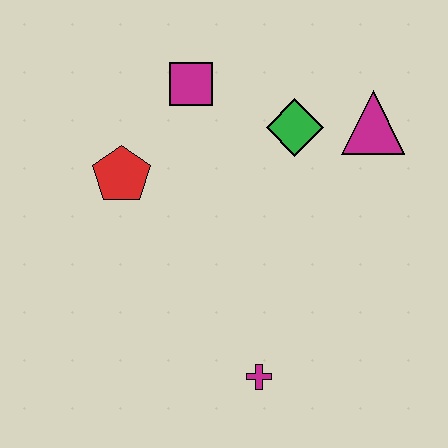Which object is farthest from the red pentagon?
The magenta triangle is farthest from the red pentagon.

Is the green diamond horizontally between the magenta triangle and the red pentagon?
Yes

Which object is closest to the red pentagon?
The magenta square is closest to the red pentagon.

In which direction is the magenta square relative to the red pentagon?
The magenta square is above the red pentagon.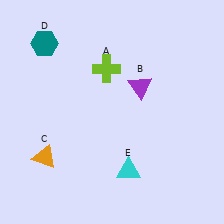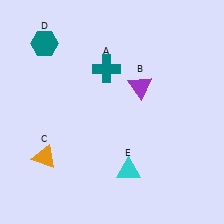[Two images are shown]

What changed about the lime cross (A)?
In Image 1, A is lime. In Image 2, it changed to teal.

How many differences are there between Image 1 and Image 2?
There is 1 difference between the two images.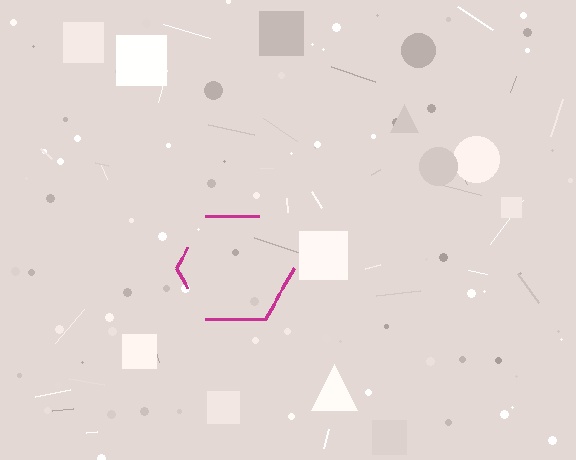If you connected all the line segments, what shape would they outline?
They would outline a hexagon.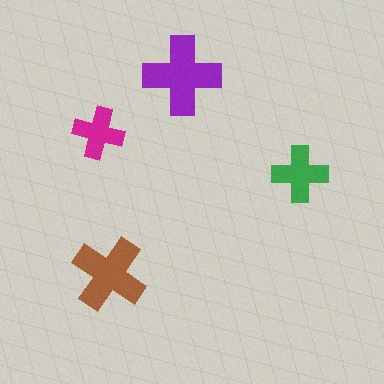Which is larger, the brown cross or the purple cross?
The purple one.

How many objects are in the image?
There are 4 objects in the image.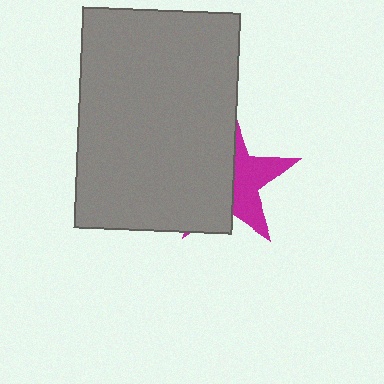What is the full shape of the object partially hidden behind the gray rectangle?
The partially hidden object is a magenta star.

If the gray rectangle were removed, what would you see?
You would see the complete magenta star.